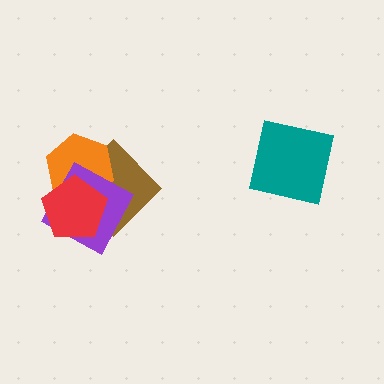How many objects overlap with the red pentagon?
3 objects overlap with the red pentagon.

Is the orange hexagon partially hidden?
Yes, it is partially covered by another shape.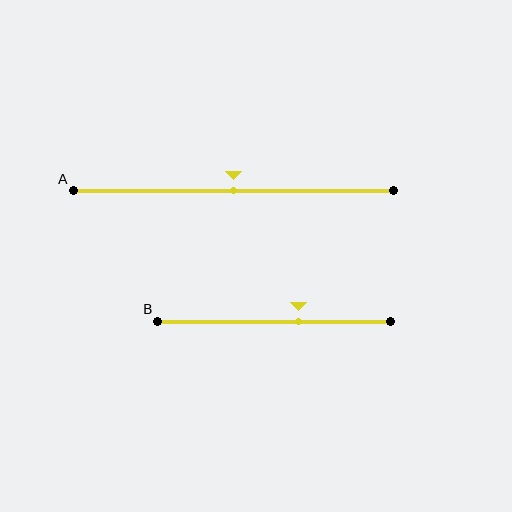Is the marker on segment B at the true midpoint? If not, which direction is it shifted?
No, the marker on segment B is shifted to the right by about 10% of the segment length.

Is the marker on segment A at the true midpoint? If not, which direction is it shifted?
Yes, the marker on segment A is at the true midpoint.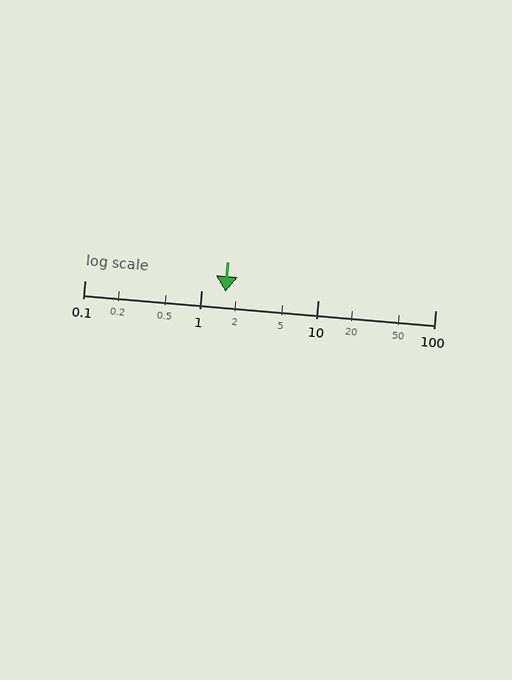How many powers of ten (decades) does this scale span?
The scale spans 3 decades, from 0.1 to 100.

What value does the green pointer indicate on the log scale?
The pointer indicates approximately 1.6.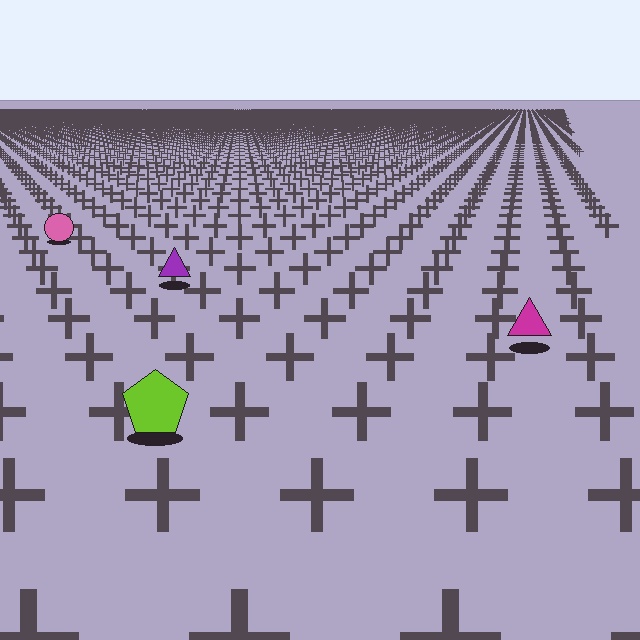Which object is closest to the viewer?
The lime pentagon is closest. The texture marks near it are larger and more spread out.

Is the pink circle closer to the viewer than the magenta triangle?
No. The magenta triangle is closer — you can tell from the texture gradient: the ground texture is coarser near it.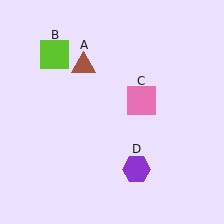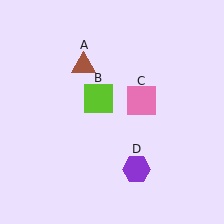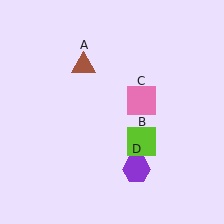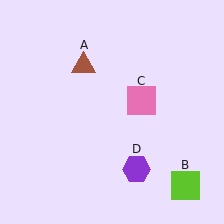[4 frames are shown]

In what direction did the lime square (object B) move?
The lime square (object B) moved down and to the right.